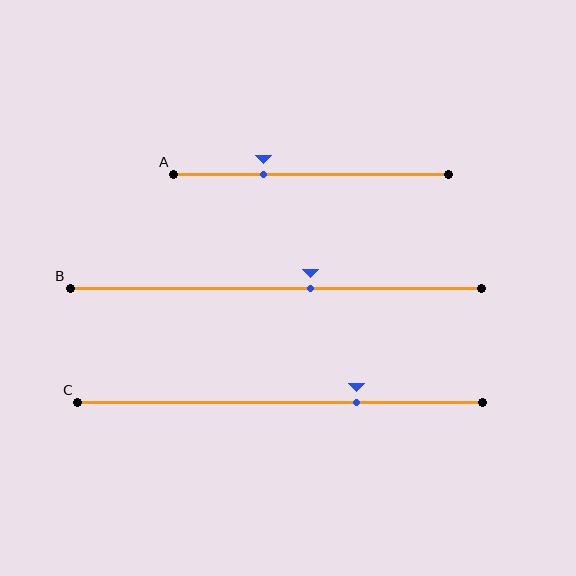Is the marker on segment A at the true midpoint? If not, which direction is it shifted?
No, the marker on segment A is shifted to the left by about 17% of the segment length.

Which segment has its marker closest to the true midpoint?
Segment B has its marker closest to the true midpoint.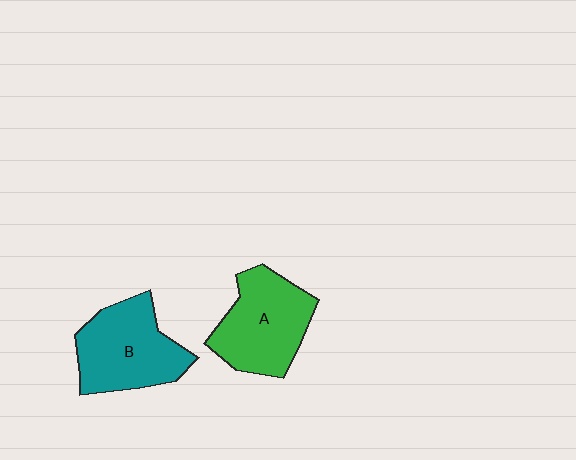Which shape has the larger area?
Shape B (teal).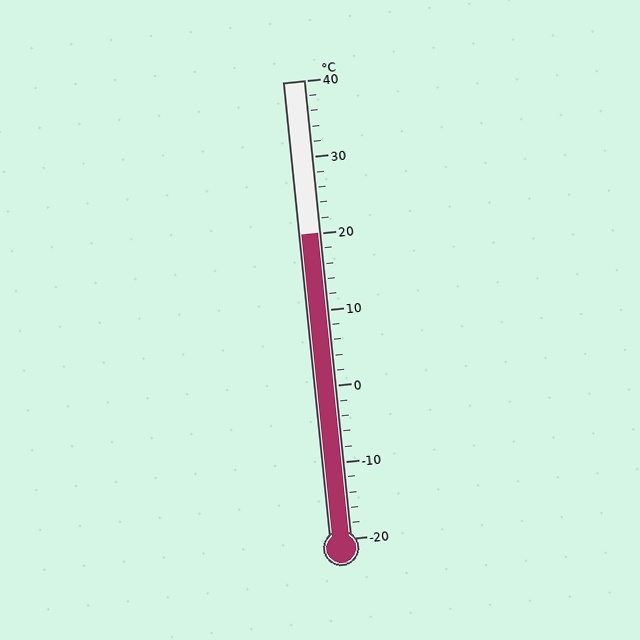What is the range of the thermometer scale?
The thermometer scale ranges from -20°C to 40°C.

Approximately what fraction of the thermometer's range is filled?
The thermometer is filled to approximately 65% of its range.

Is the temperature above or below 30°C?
The temperature is below 30°C.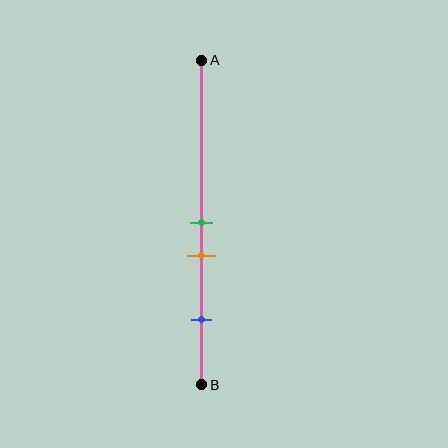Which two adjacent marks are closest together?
The green and orange marks are the closest adjacent pair.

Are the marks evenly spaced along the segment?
No, the marks are not evenly spaced.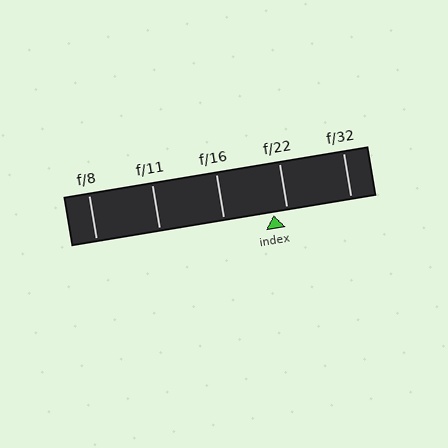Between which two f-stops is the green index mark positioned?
The index mark is between f/16 and f/22.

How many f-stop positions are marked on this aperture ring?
There are 5 f-stop positions marked.